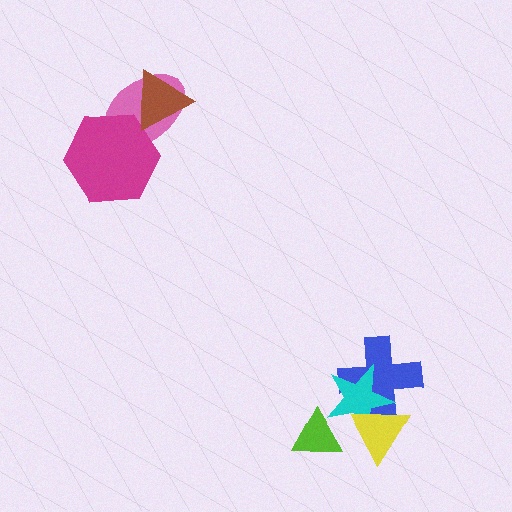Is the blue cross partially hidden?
Yes, it is partially covered by another shape.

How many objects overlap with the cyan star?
3 objects overlap with the cyan star.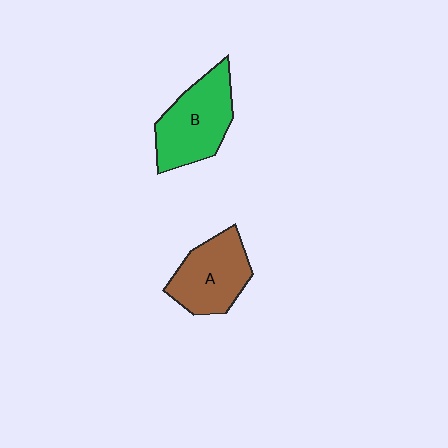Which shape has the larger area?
Shape B (green).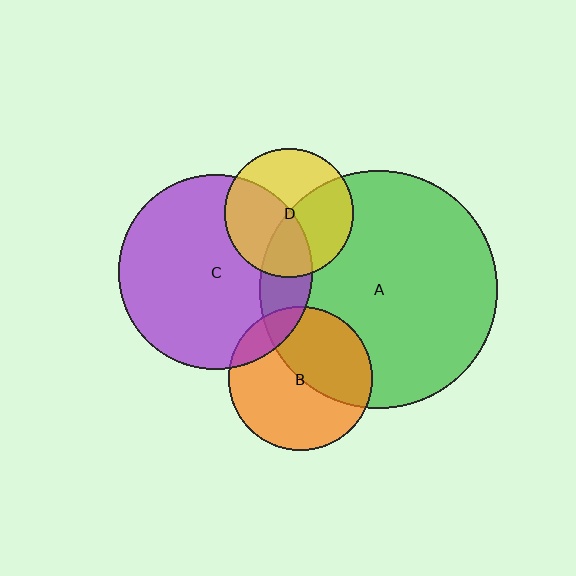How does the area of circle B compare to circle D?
Approximately 1.2 times.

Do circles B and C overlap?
Yes.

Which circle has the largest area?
Circle A (green).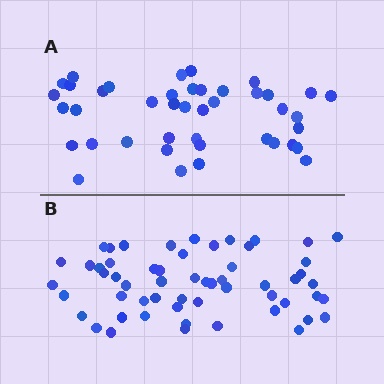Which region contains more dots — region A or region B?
Region B (the bottom region) has more dots.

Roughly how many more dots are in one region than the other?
Region B has approximately 15 more dots than region A.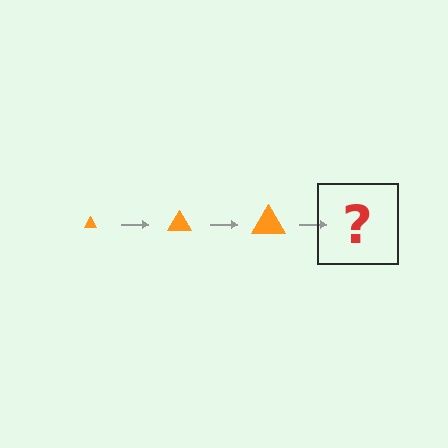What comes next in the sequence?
The next element should be an orange triangle, larger than the previous one.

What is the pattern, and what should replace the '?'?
The pattern is that the triangle gets progressively larger each step. The '?' should be an orange triangle, larger than the previous one.